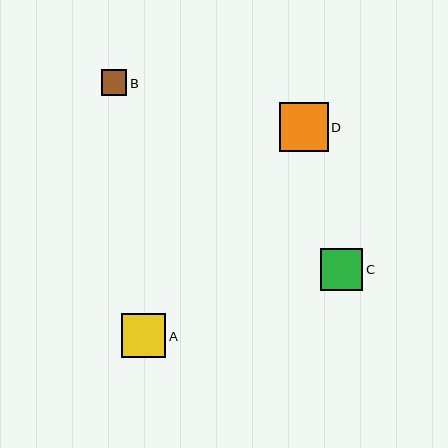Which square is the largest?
Square D is the largest with a size of approximately 49 pixels.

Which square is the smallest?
Square B is the smallest with a size of approximately 25 pixels.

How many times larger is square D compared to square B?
Square D is approximately 1.9 times the size of square B.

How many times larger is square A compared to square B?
Square A is approximately 1.8 times the size of square B.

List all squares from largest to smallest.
From largest to smallest: D, A, C, B.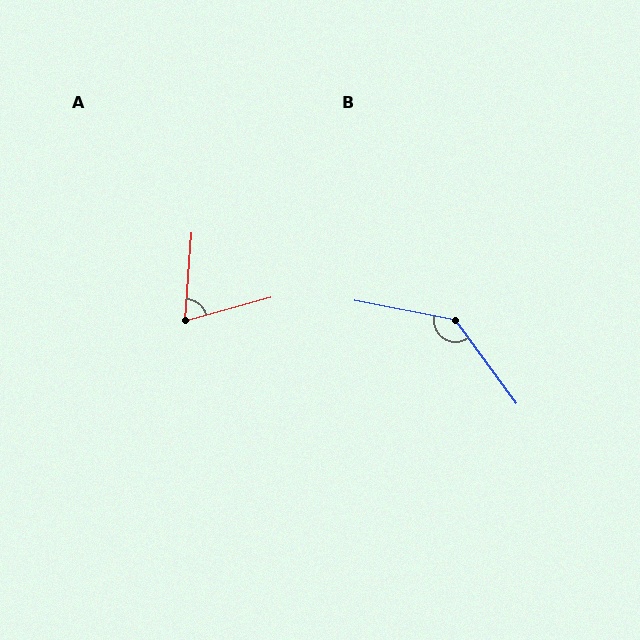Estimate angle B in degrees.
Approximately 137 degrees.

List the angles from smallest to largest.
A (71°), B (137°).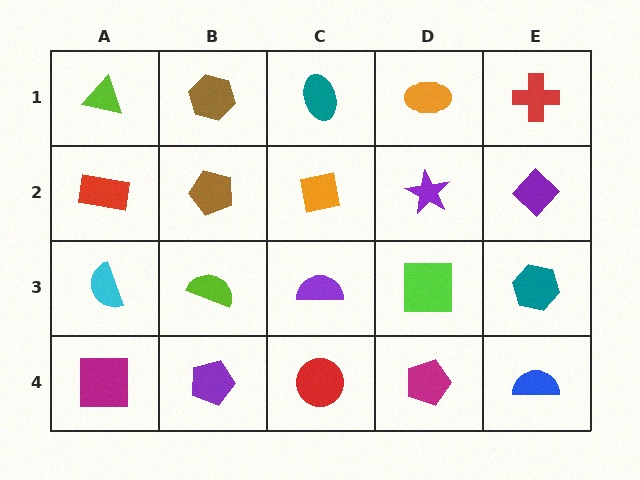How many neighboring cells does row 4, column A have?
2.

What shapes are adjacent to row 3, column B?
A brown pentagon (row 2, column B), a purple pentagon (row 4, column B), a cyan semicircle (row 3, column A), a purple semicircle (row 3, column C).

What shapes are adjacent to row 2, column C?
A teal ellipse (row 1, column C), a purple semicircle (row 3, column C), a brown pentagon (row 2, column B), a purple star (row 2, column D).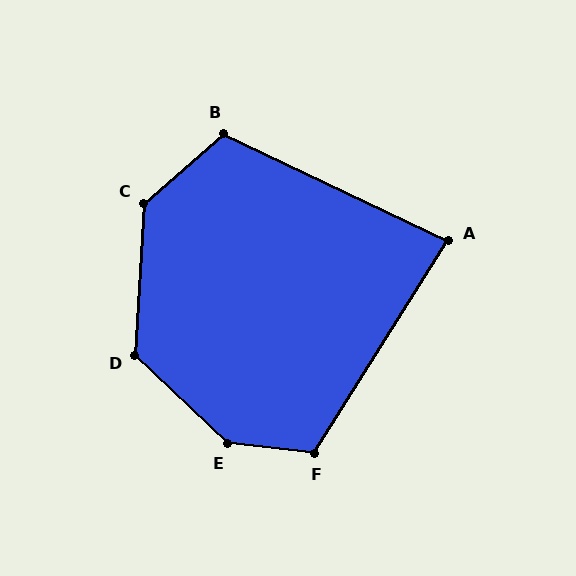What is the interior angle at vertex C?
Approximately 134 degrees (obtuse).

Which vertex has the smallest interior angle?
A, at approximately 83 degrees.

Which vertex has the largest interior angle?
E, at approximately 142 degrees.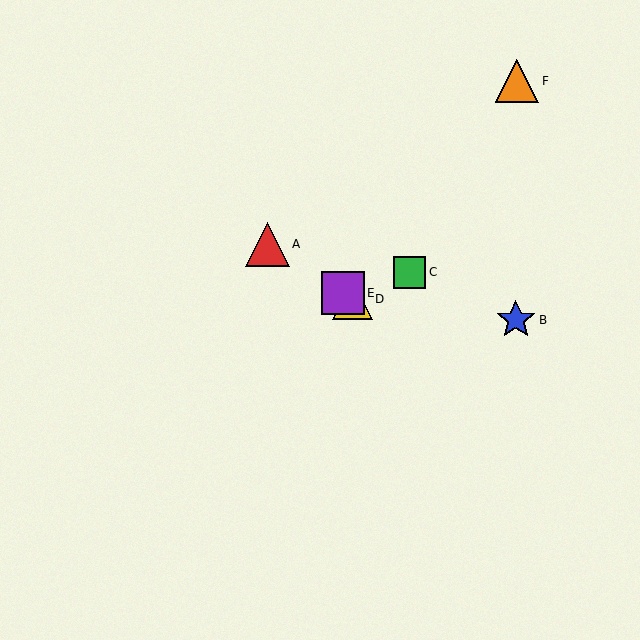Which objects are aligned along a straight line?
Objects A, D, E are aligned along a straight line.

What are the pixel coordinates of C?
Object C is at (409, 272).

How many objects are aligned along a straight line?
3 objects (A, D, E) are aligned along a straight line.